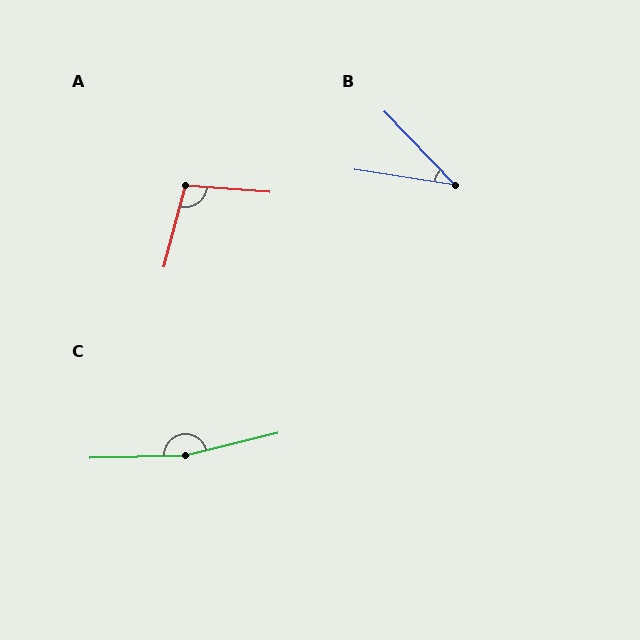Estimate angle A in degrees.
Approximately 100 degrees.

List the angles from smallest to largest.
B (38°), A (100°), C (168°).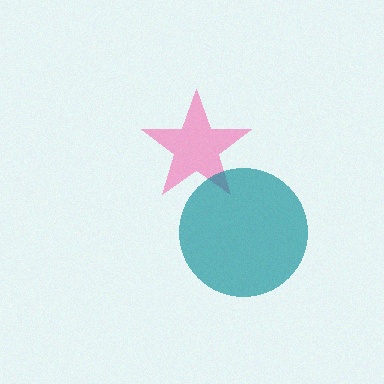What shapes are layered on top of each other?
The layered shapes are: a pink star, a teal circle.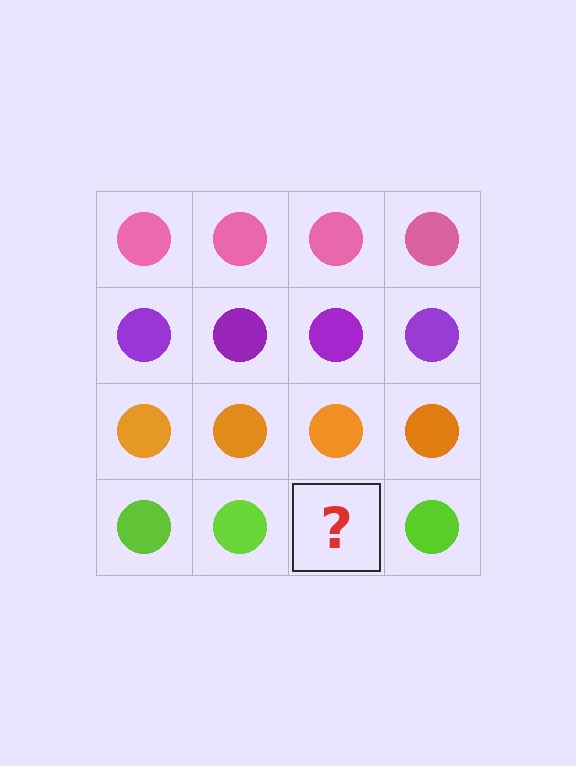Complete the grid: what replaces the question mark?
The question mark should be replaced with a lime circle.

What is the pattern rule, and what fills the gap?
The rule is that each row has a consistent color. The gap should be filled with a lime circle.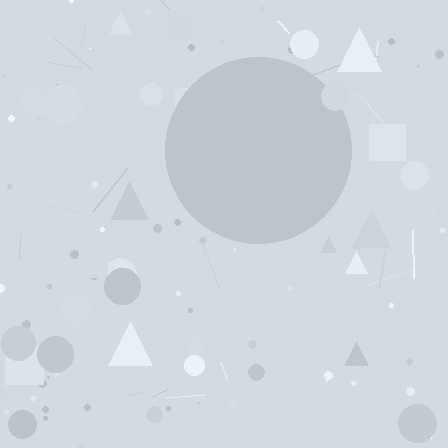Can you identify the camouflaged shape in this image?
The camouflaged shape is a circle.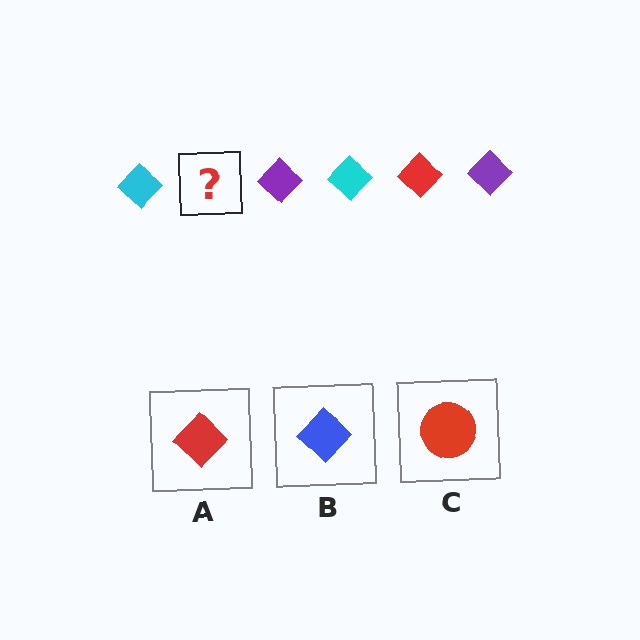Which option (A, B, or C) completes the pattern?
A.